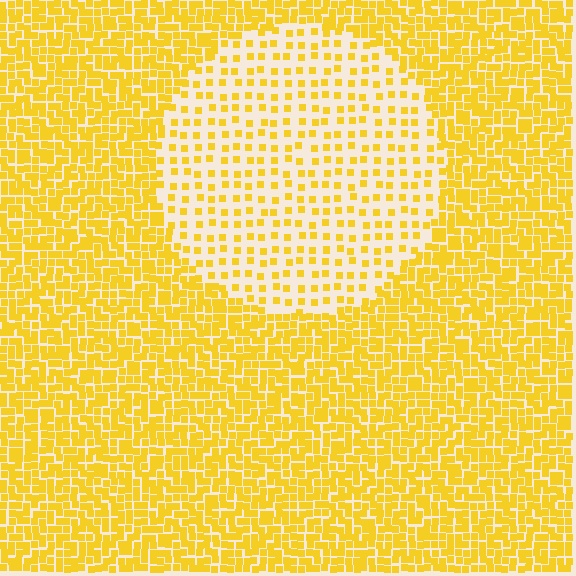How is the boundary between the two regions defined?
The boundary is defined by a change in element density (approximately 2.7x ratio). All elements are the same color, size, and shape.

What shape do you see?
I see a circle.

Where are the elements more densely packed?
The elements are more densely packed outside the circle boundary.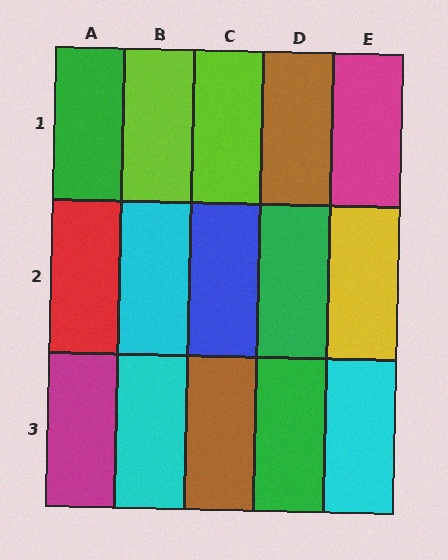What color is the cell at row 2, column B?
Cyan.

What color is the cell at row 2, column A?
Red.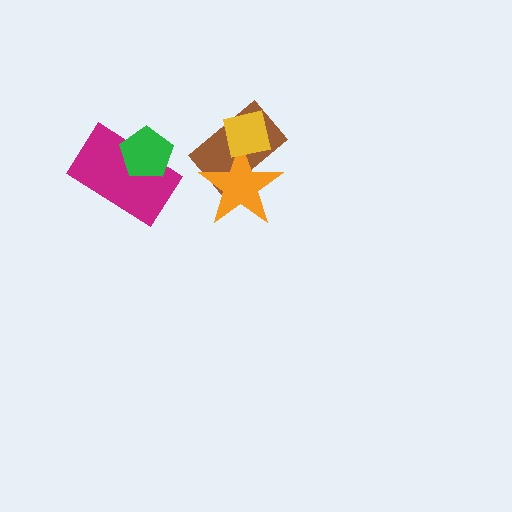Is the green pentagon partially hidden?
No, no other shape covers it.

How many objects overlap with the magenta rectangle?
1 object overlaps with the magenta rectangle.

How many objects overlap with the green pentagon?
1 object overlaps with the green pentagon.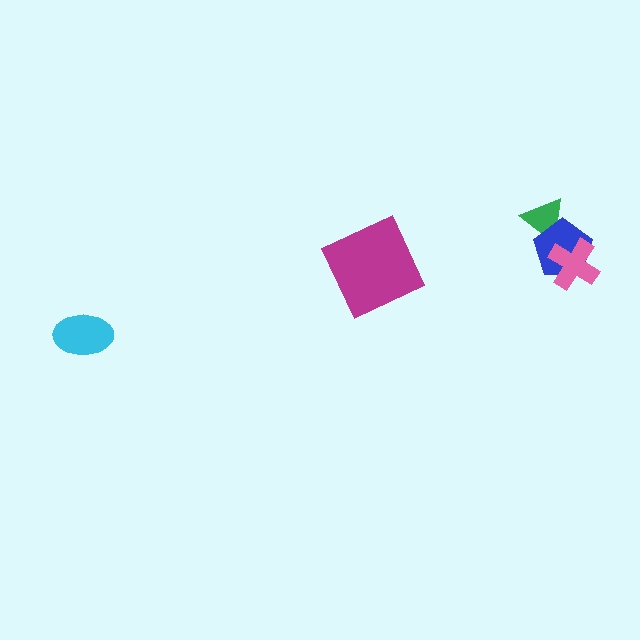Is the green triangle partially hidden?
Yes, it is partially covered by another shape.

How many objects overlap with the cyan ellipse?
0 objects overlap with the cyan ellipse.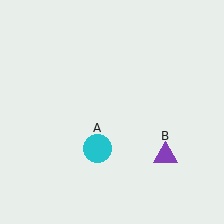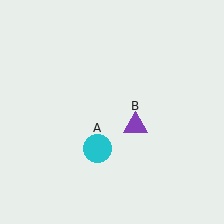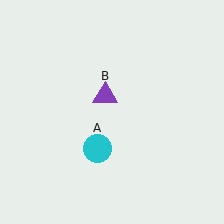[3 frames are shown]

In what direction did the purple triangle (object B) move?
The purple triangle (object B) moved up and to the left.